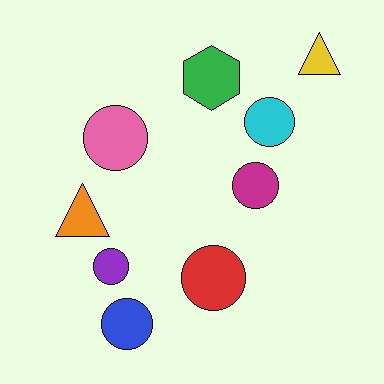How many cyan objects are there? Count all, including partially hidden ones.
There is 1 cyan object.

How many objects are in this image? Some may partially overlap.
There are 9 objects.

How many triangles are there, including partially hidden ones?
There are 2 triangles.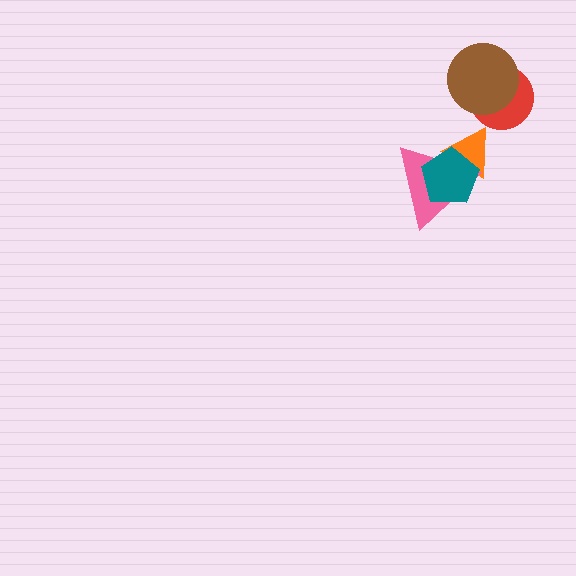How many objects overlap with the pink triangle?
2 objects overlap with the pink triangle.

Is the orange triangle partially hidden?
Yes, it is partially covered by another shape.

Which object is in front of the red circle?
The brown circle is in front of the red circle.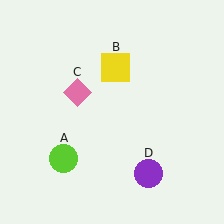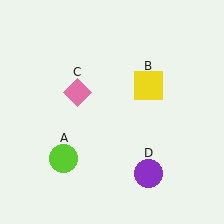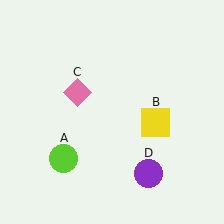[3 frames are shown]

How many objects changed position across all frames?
1 object changed position: yellow square (object B).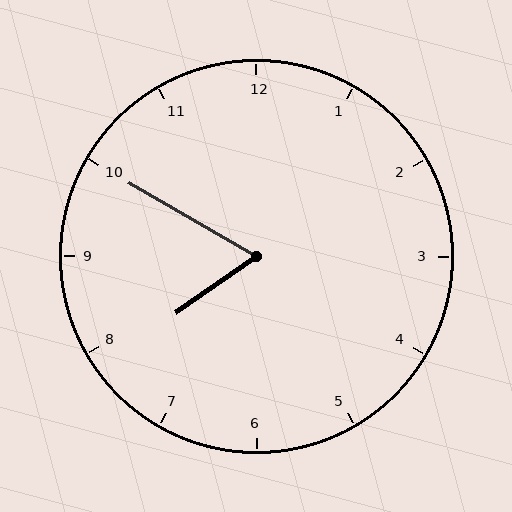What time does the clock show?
7:50.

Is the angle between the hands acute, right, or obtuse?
It is acute.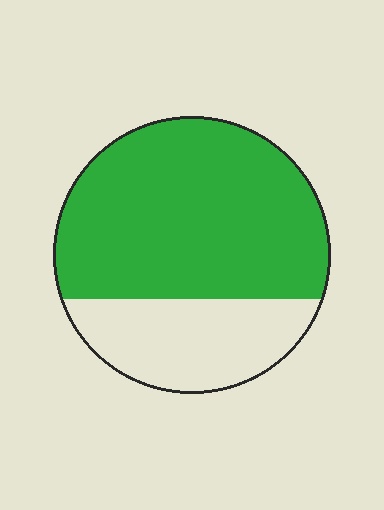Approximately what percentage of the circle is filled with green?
Approximately 70%.